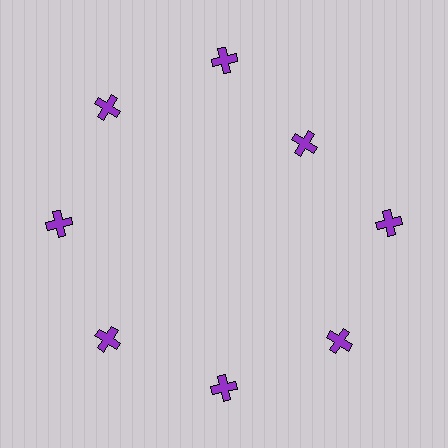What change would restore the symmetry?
The symmetry would be restored by moving it outward, back onto the ring so that all 8 crosses sit at equal angles and equal distance from the center.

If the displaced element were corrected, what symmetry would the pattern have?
It would have 8-fold rotational symmetry — the pattern would map onto itself every 45 degrees.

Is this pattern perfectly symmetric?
No. The 8 purple crosses are arranged in a ring, but one element near the 2 o'clock position is pulled inward toward the center, breaking the 8-fold rotational symmetry.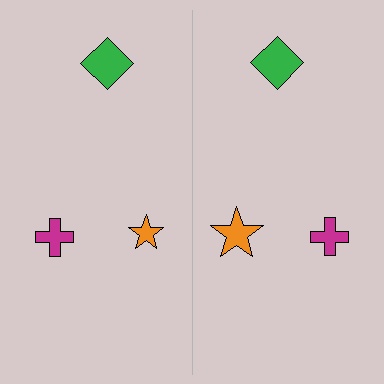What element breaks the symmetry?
The orange star on the right side has a different size than its mirror counterpart.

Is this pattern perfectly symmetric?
No, the pattern is not perfectly symmetric. The orange star on the right side has a different size than its mirror counterpart.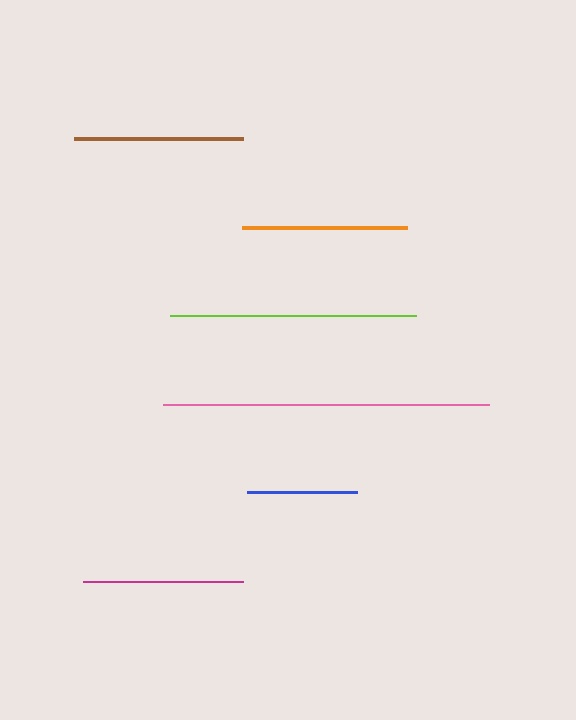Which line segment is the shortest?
The blue line is the shortest at approximately 110 pixels.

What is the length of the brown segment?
The brown segment is approximately 169 pixels long.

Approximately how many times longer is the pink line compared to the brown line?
The pink line is approximately 1.9 times the length of the brown line.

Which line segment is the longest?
The pink line is the longest at approximately 326 pixels.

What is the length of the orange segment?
The orange segment is approximately 165 pixels long.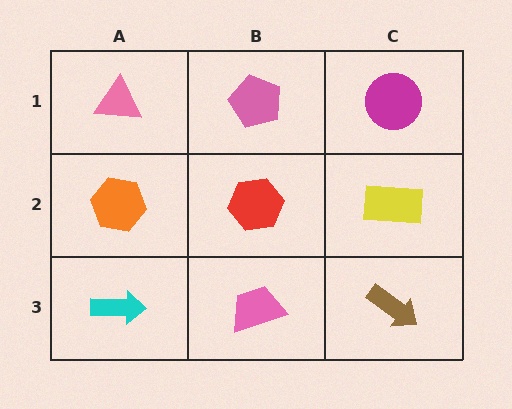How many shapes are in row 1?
3 shapes.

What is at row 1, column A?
A pink triangle.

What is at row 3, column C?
A brown arrow.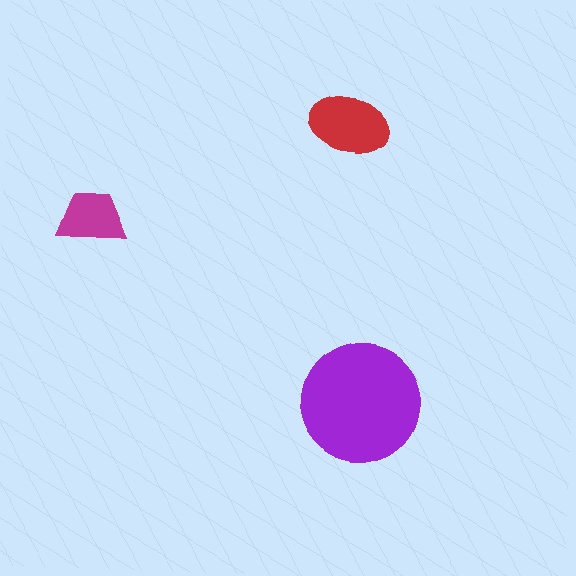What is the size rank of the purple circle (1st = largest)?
1st.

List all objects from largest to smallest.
The purple circle, the red ellipse, the magenta trapezoid.